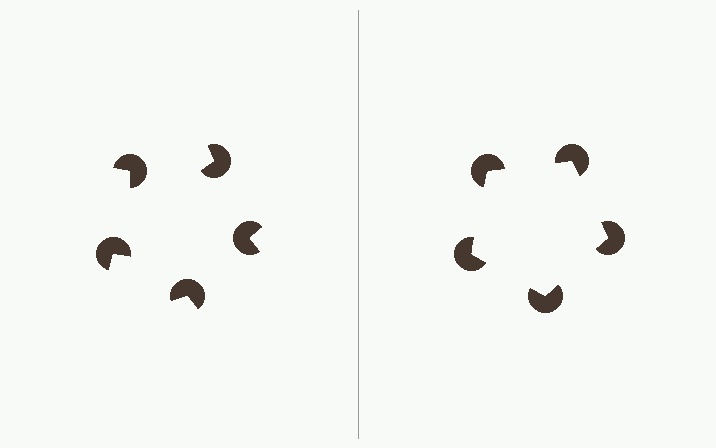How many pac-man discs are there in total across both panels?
10 — 5 on each side.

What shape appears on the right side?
An illusory pentagon.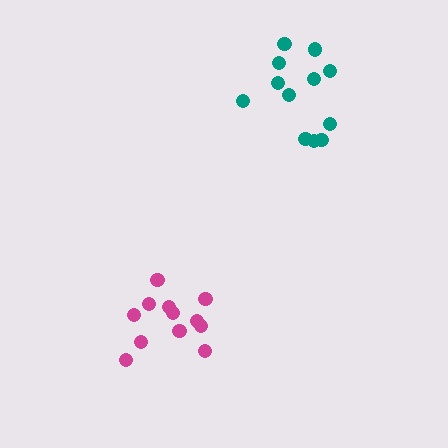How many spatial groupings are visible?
There are 2 spatial groupings.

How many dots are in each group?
Group 1: 12 dots, Group 2: 12 dots (24 total).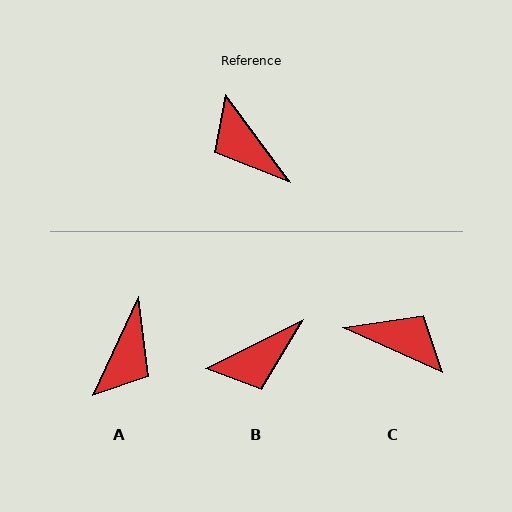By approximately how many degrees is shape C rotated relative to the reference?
Approximately 151 degrees clockwise.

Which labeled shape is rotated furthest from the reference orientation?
C, about 151 degrees away.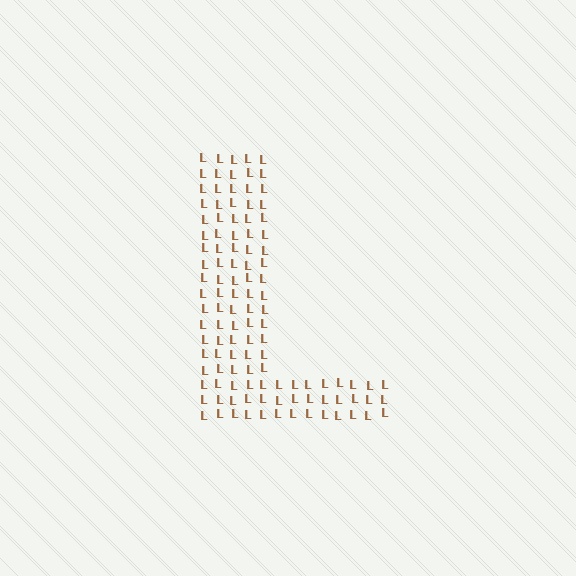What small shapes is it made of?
It is made of small letter L's.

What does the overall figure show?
The overall figure shows the letter L.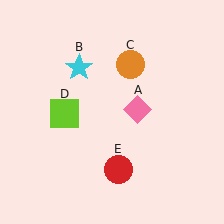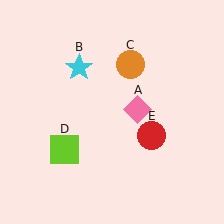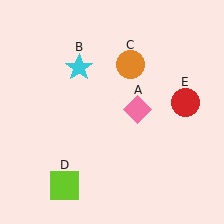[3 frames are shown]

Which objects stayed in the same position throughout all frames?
Pink diamond (object A) and cyan star (object B) and orange circle (object C) remained stationary.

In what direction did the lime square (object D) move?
The lime square (object D) moved down.